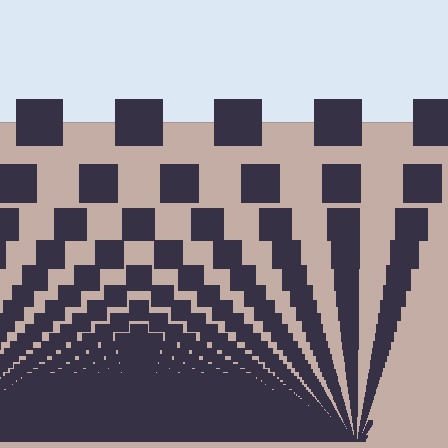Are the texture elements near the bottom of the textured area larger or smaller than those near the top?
Smaller. The gradient is inverted — elements near the bottom are smaller and denser.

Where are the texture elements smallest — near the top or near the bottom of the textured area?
Near the bottom.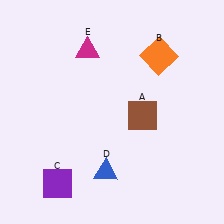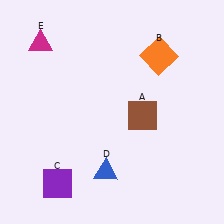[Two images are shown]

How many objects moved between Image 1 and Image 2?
1 object moved between the two images.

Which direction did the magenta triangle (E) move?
The magenta triangle (E) moved left.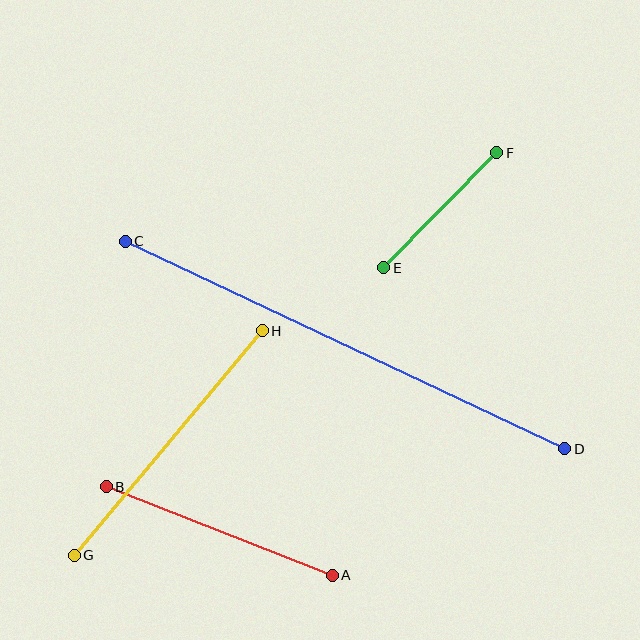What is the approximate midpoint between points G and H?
The midpoint is at approximately (168, 443) pixels.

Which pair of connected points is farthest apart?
Points C and D are farthest apart.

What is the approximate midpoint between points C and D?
The midpoint is at approximately (345, 345) pixels.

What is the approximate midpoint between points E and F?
The midpoint is at approximately (440, 210) pixels.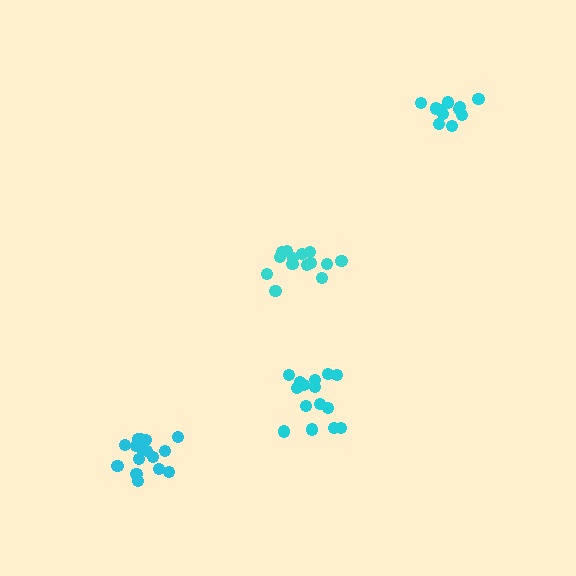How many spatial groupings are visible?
There are 4 spatial groupings.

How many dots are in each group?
Group 1: 17 dots, Group 2: 15 dots, Group 3: 15 dots, Group 4: 11 dots (58 total).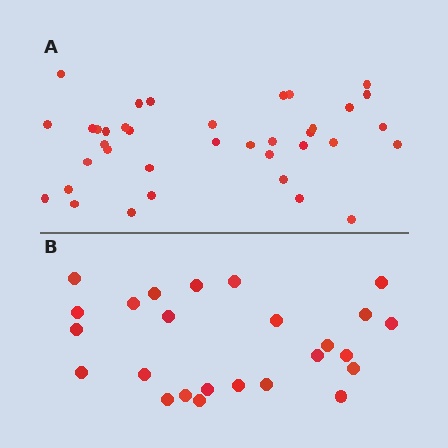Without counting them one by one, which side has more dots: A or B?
Region A (the top region) has more dots.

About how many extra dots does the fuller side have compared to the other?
Region A has roughly 12 or so more dots than region B.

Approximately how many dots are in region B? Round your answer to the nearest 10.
About 20 dots. (The exact count is 25, which rounds to 20.)